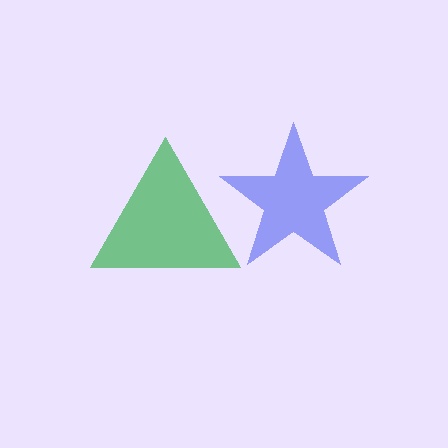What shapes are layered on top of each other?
The layered shapes are: a blue star, a green triangle.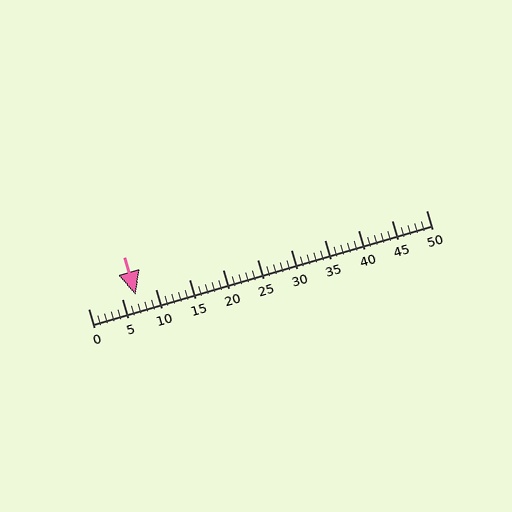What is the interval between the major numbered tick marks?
The major tick marks are spaced 5 units apart.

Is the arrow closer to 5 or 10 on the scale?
The arrow is closer to 5.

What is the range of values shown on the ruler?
The ruler shows values from 0 to 50.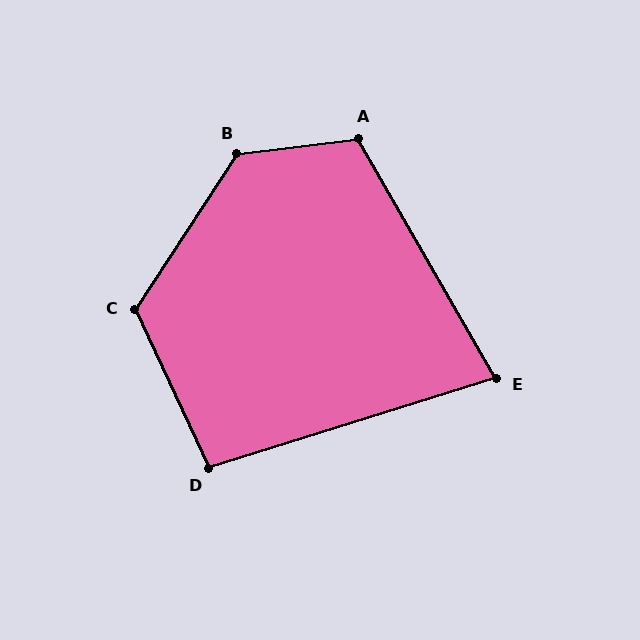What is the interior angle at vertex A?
Approximately 113 degrees (obtuse).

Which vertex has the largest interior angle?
B, at approximately 131 degrees.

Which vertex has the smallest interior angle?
E, at approximately 77 degrees.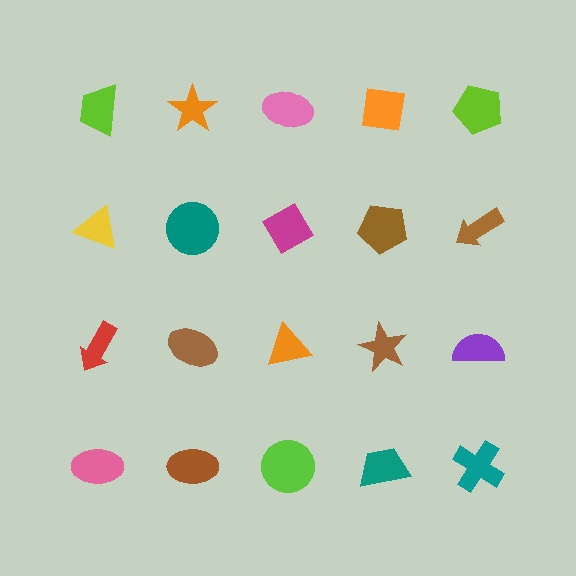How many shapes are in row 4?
5 shapes.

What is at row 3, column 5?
A purple semicircle.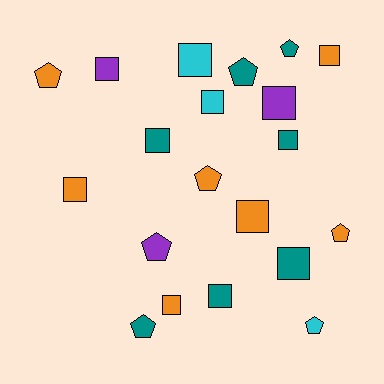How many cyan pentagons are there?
There is 1 cyan pentagon.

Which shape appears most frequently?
Square, with 12 objects.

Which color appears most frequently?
Teal, with 7 objects.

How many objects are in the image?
There are 20 objects.